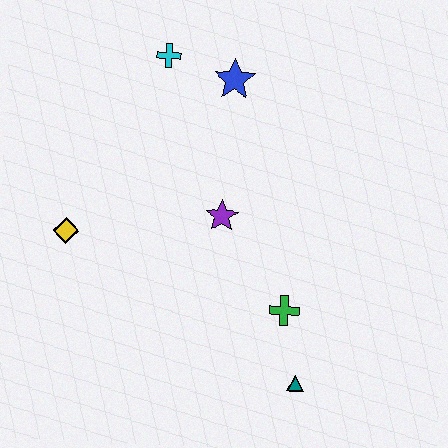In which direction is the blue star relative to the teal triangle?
The blue star is above the teal triangle.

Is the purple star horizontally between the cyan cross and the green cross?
Yes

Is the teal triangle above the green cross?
No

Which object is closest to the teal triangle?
The green cross is closest to the teal triangle.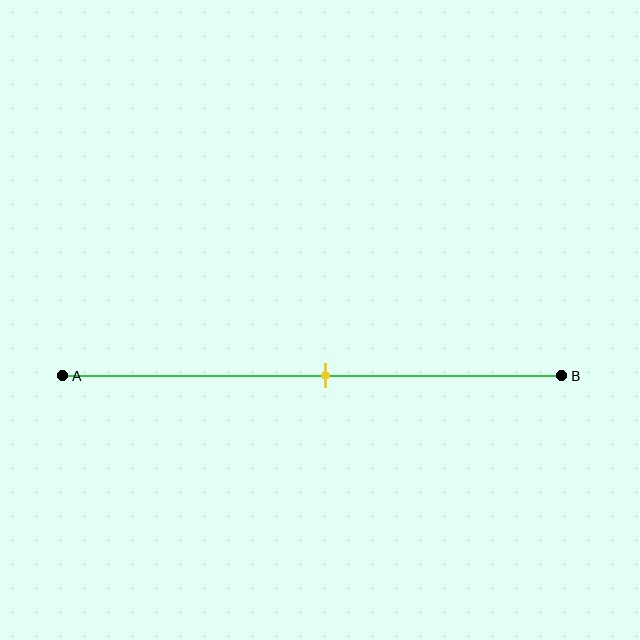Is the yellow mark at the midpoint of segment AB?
Yes, the mark is approximately at the midpoint.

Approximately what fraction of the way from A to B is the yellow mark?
The yellow mark is approximately 55% of the way from A to B.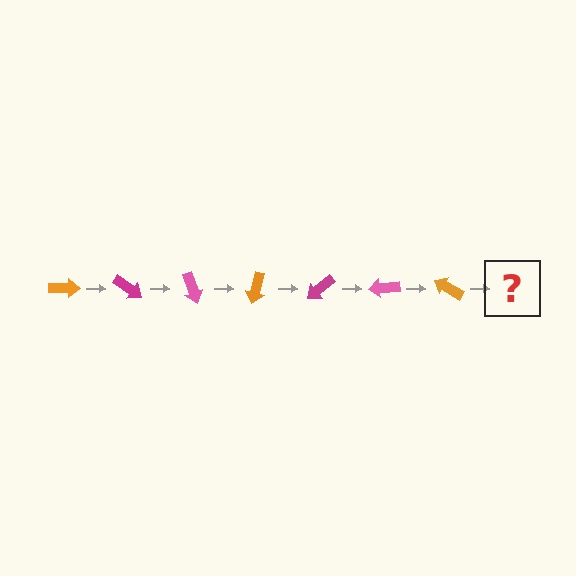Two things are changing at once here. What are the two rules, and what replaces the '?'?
The two rules are that it rotates 35 degrees each step and the color cycles through orange, magenta, and pink. The '?' should be a magenta arrow, rotated 245 degrees from the start.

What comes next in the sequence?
The next element should be a magenta arrow, rotated 245 degrees from the start.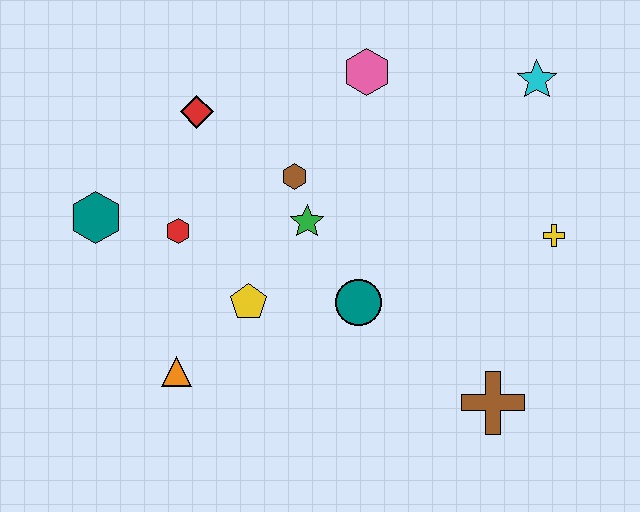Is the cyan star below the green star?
No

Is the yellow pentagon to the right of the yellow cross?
No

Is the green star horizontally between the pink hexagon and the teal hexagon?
Yes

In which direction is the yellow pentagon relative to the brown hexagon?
The yellow pentagon is below the brown hexagon.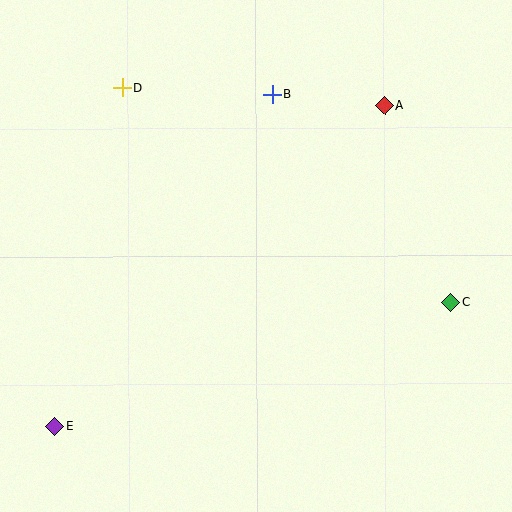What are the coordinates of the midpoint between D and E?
The midpoint between D and E is at (89, 257).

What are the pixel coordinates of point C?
Point C is at (451, 303).